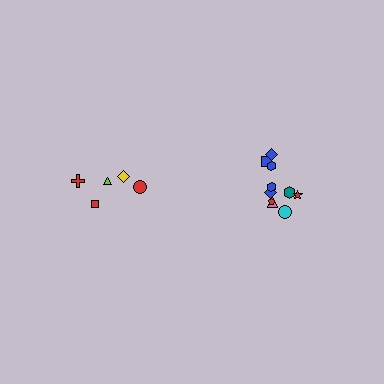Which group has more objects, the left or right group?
The right group.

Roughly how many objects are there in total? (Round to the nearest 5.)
Roughly 15 objects in total.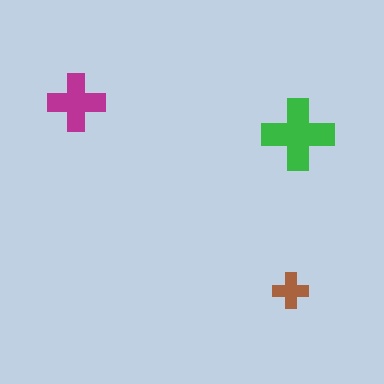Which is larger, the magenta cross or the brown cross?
The magenta one.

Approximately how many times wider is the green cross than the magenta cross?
About 1.5 times wider.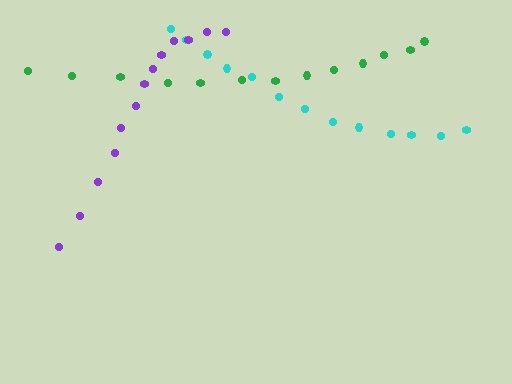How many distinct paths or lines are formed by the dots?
There are 3 distinct paths.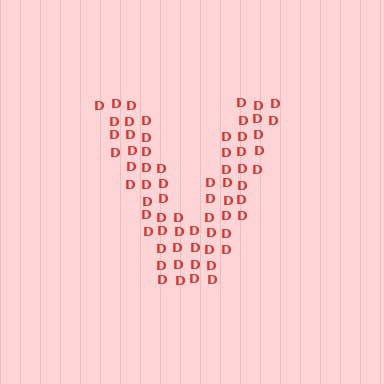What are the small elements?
The small elements are letter D's.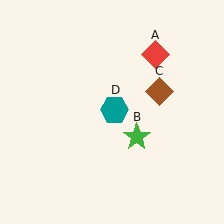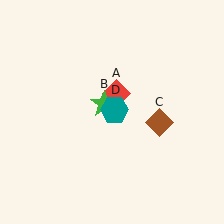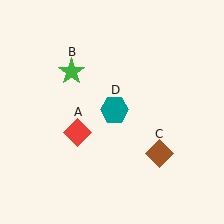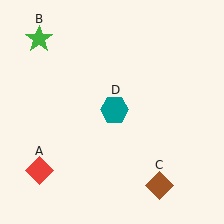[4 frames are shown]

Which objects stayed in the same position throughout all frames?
Teal hexagon (object D) remained stationary.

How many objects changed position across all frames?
3 objects changed position: red diamond (object A), green star (object B), brown diamond (object C).